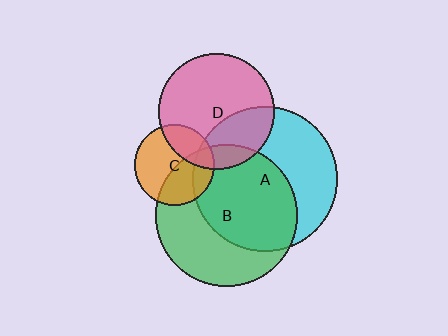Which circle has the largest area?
Circle A (cyan).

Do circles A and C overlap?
Yes.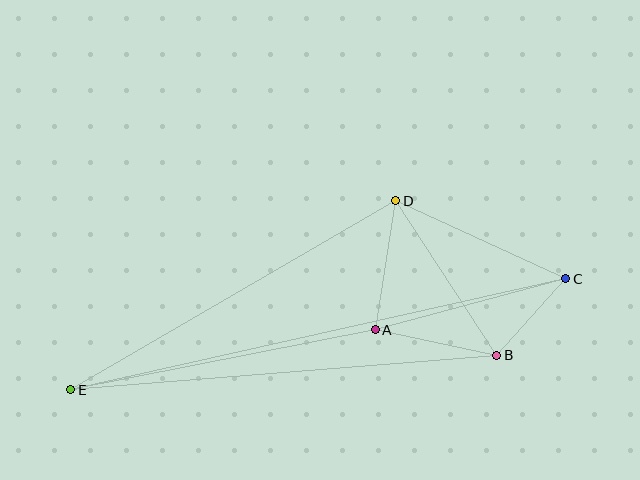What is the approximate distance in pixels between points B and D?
The distance between B and D is approximately 185 pixels.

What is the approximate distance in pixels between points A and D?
The distance between A and D is approximately 131 pixels.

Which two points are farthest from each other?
Points C and E are farthest from each other.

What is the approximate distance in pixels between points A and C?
The distance between A and C is approximately 197 pixels.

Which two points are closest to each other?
Points B and C are closest to each other.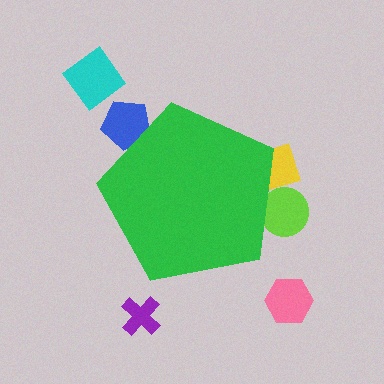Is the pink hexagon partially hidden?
No, the pink hexagon is fully visible.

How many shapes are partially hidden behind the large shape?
3 shapes are partially hidden.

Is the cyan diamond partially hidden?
No, the cyan diamond is fully visible.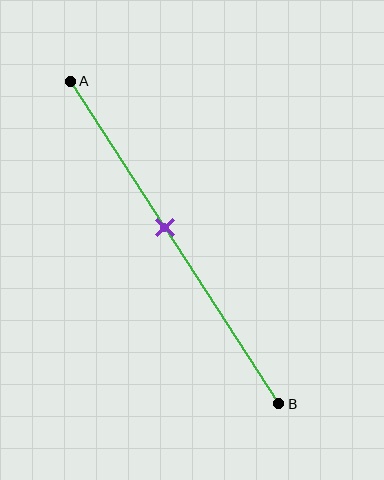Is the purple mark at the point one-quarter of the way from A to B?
No, the mark is at about 45% from A, not at the 25% one-quarter point.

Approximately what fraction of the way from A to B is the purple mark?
The purple mark is approximately 45% of the way from A to B.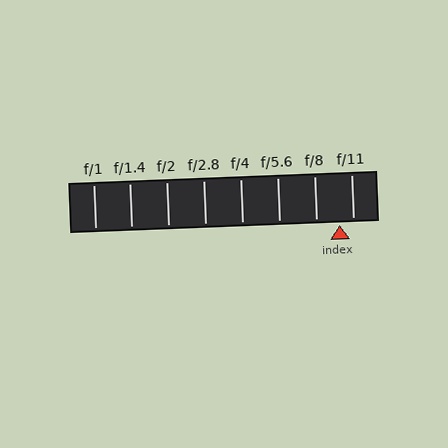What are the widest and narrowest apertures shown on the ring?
The widest aperture shown is f/1 and the narrowest is f/11.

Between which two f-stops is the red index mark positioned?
The index mark is between f/8 and f/11.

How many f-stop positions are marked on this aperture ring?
There are 8 f-stop positions marked.